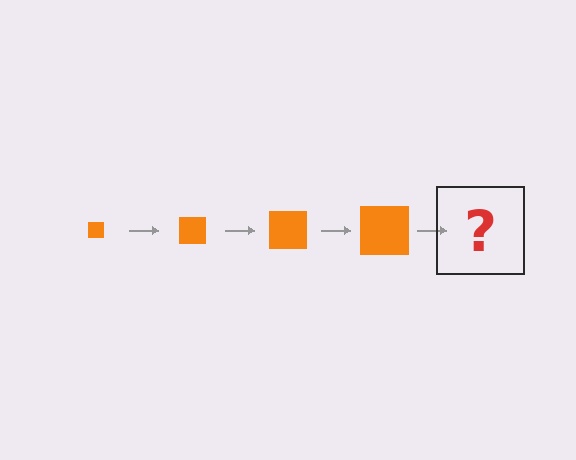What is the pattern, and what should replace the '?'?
The pattern is that the square gets progressively larger each step. The '?' should be an orange square, larger than the previous one.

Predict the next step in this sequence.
The next step is an orange square, larger than the previous one.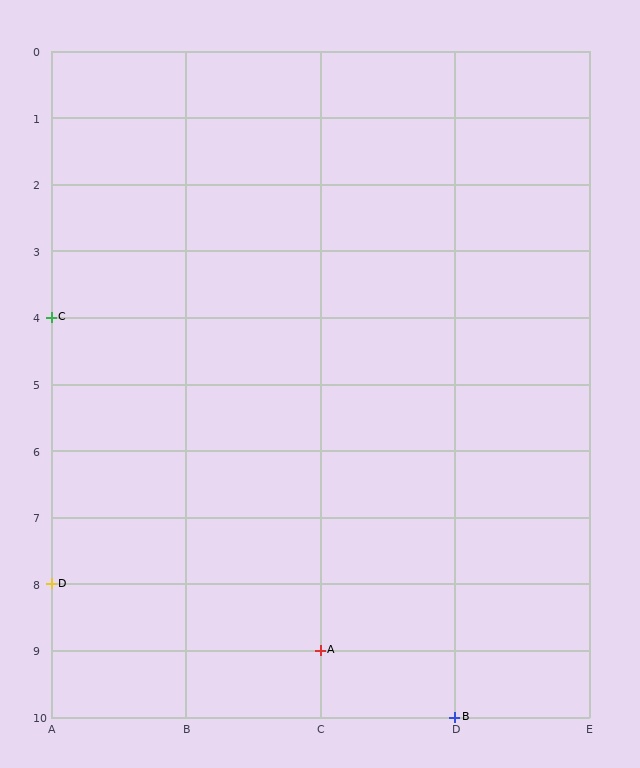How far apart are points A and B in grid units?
Points A and B are 1 column and 1 row apart (about 1.4 grid units diagonally).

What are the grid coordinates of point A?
Point A is at grid coordinates (C, 9).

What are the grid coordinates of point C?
Point C is at grid coordinates (A, 4).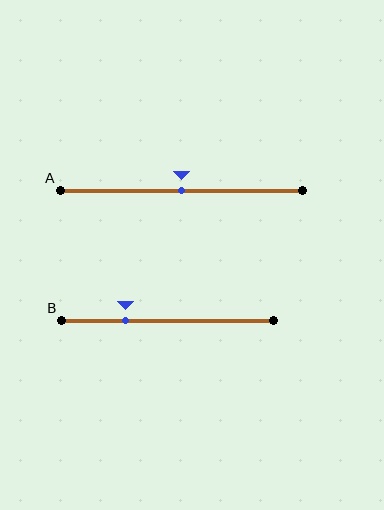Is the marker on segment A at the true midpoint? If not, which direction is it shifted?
Yes, the marker on segment A is at the true midpoint.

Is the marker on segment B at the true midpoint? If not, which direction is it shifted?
No, the marker on segment B is shifted to the left by about 20% of the segment length.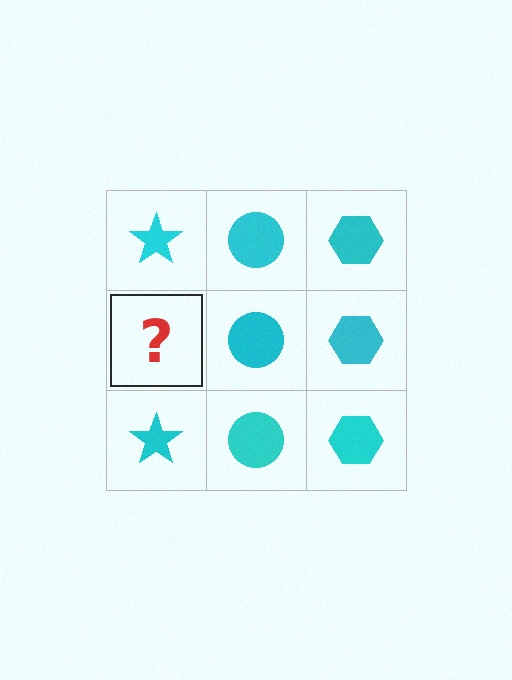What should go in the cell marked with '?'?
The missing cell should contain a cyan star.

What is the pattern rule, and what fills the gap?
The rule is that each column has a consistent shape. The gap should be filled with a cyan star.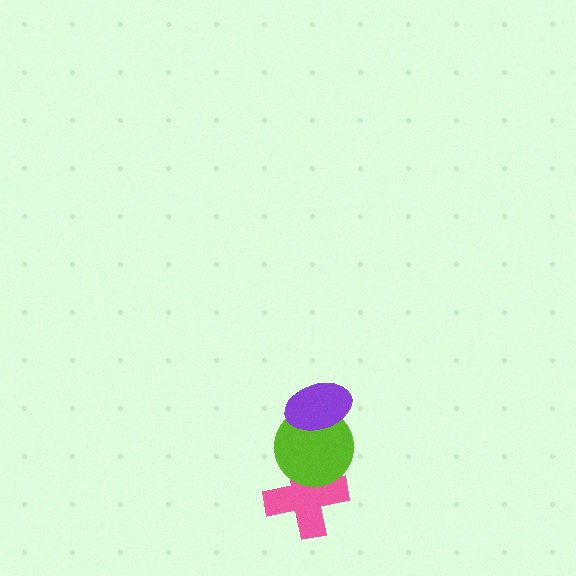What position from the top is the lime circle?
The lime circle is 2nd from the top.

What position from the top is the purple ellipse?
The purple ellipse is 1st from the top.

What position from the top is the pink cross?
The pink cross is 3rd from the top.